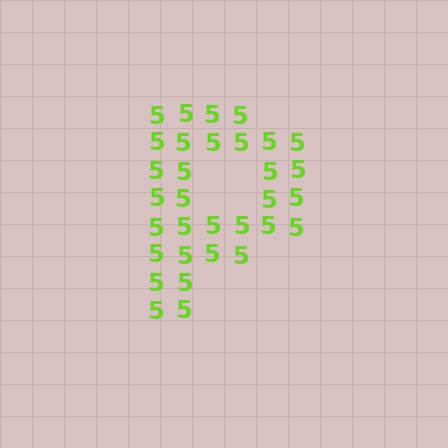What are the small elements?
The small elements are digit 5's.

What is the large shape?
The large shape is the letter P.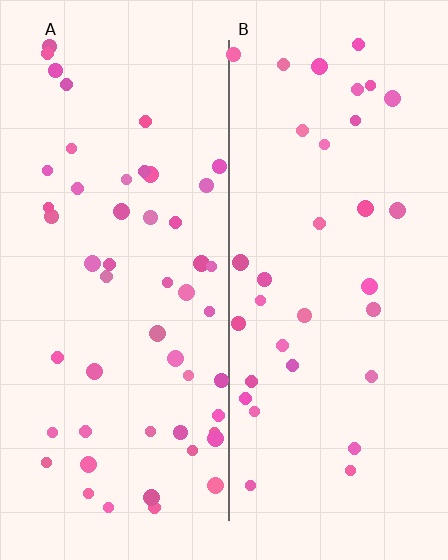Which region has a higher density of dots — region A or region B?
A (the left).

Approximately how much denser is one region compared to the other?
Approximately 1.5× — region A over region B.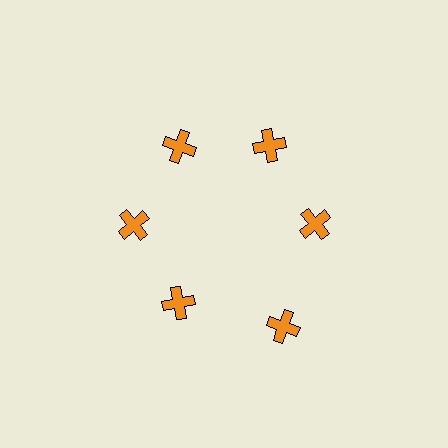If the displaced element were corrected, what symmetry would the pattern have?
It would have 6-fold rotational symmetry — the pattern would map onto itself every 60 degrees.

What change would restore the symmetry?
The symmetry would be restored by moving it inward, back onto the ring so that all 6 crosses sit at equal angles and equal distance from the center.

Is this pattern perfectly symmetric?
No. The 6 orange crosses are arranged in a ring, but one element near the 5 o'clock position is pushed outward from the center, breaking the 6-fold rotational symmetry.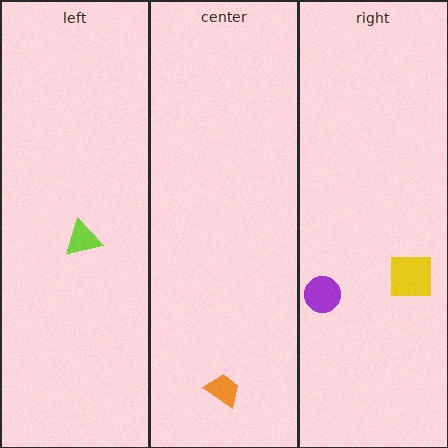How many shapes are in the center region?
1.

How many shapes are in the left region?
1.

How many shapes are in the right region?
2.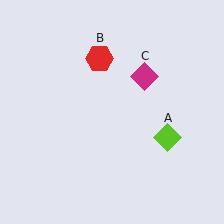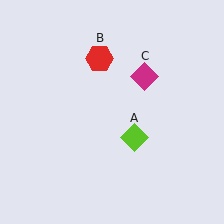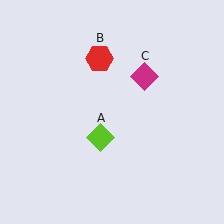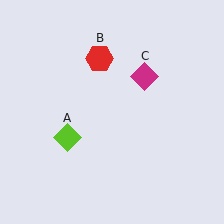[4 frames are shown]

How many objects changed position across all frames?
1 object changed position: lime diamond (object A).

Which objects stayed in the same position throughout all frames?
Red hexagon (object B) and magenta diamond (object C) remained stationary.